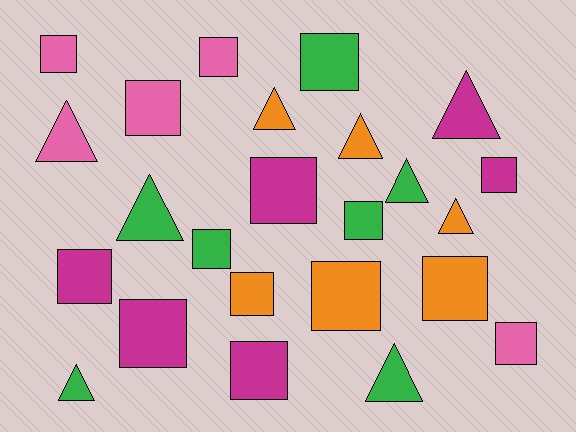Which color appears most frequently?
Green, with 7 objects.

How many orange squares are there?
There are 3 orange squares.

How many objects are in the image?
There are 24 objects.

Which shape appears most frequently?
Square, with 15 objects.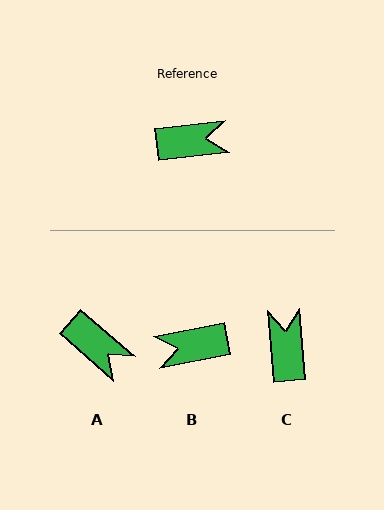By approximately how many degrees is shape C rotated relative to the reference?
Approximately 88 degrees counter-clockwise.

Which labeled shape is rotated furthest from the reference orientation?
B, about 175 degrees away.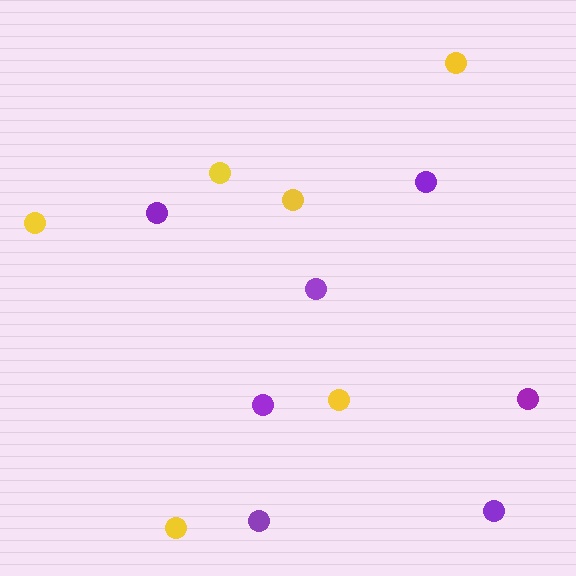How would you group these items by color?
There are 2 groups: one group of yellow circles (6) and one group of purple circles (7).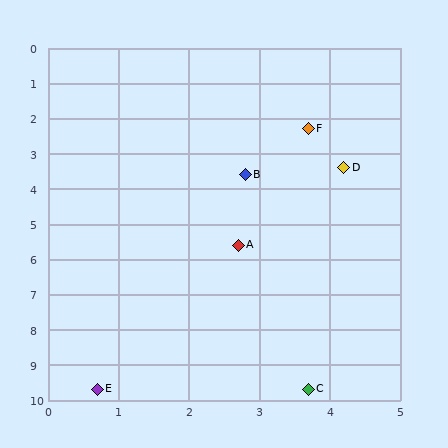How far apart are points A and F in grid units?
Points A and F are about 3.4 grid units apart.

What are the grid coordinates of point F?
Point F is at approximately (3.7, 2.3).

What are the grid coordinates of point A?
Point A is at approximately (2.7, 5.6).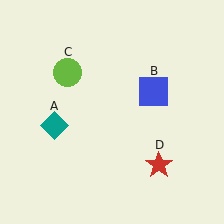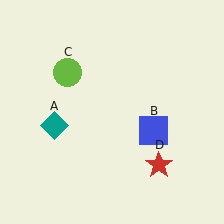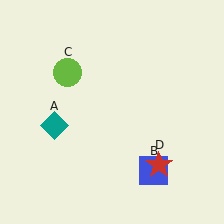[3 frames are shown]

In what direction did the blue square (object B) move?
The blue square (object B) moved down.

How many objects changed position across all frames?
1 object changed position: blue square (object B).